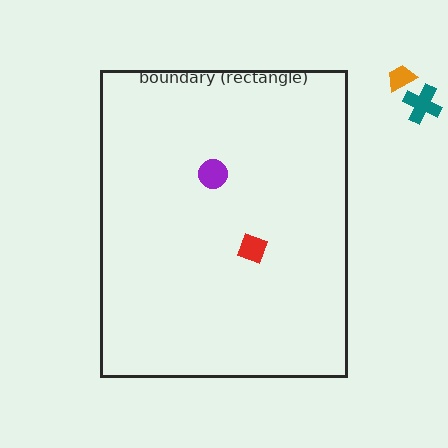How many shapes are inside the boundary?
2 inside, 2 outside.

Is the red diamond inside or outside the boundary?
Inside.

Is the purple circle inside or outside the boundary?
Inside.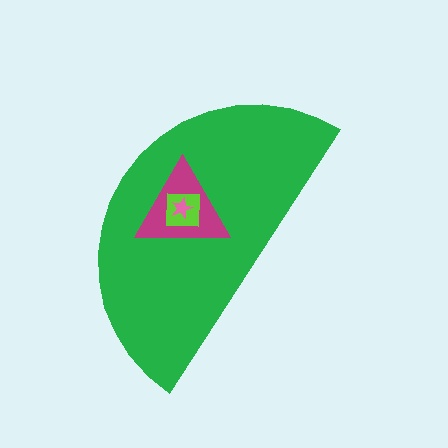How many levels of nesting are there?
4.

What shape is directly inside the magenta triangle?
The lime square.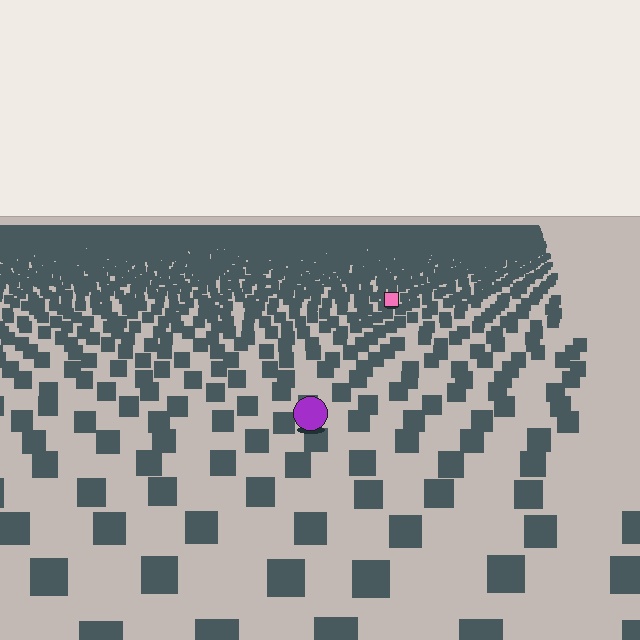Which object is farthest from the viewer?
The pink square is farthest from the viewer. It appears smaller and the ground texture around it is denser.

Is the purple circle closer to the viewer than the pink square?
Yes. The purple circle is closer — you can tell from the texture gradient: the ground texture is coarser near it.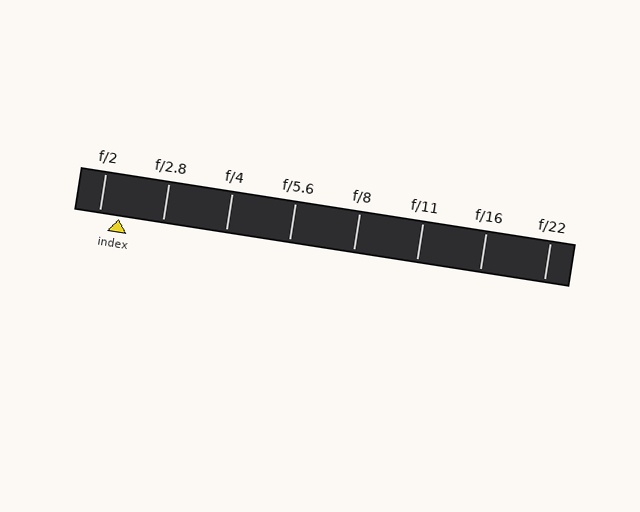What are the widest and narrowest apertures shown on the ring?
The widest aperture shown is f/2 and the narrowest is f/22.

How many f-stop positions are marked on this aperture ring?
There are 8 f-stop positions marked.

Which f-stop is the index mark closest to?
The index mark is closest to f/2.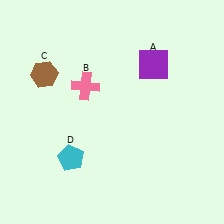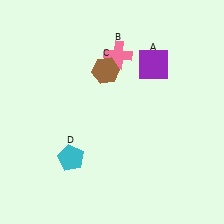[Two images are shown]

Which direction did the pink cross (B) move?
The pink cross (B) moved right.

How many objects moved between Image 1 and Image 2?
2 objects moved between the two images.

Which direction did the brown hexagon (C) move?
The brown hexagon (C) moved right.